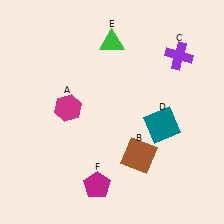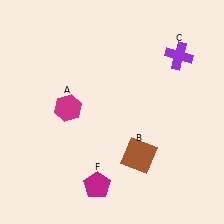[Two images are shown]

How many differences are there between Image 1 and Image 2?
There are 2 differences between the two images.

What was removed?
The green triangle (E), the teal square (D) were removed in Image 2.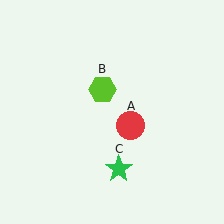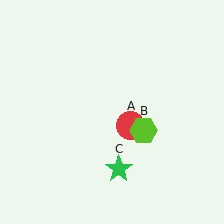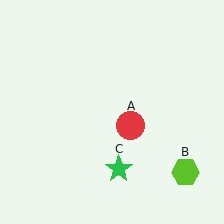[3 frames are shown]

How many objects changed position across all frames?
1 object changed position: lime hexagon (object B).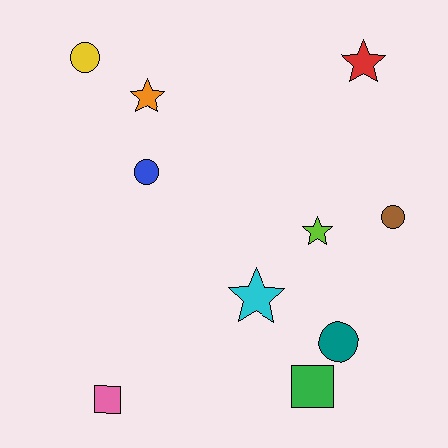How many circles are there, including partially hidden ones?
There are 4 circles.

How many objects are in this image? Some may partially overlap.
There are 10 objects.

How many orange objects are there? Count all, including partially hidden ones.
There is 1 orange object.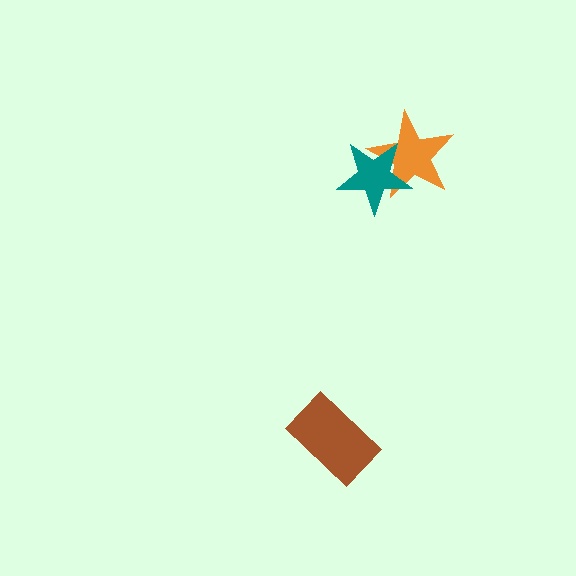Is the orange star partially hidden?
Yes, it is partially covered by another shape.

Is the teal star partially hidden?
No, no other shape covers it.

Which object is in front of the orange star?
The teal star is in front of the orange star.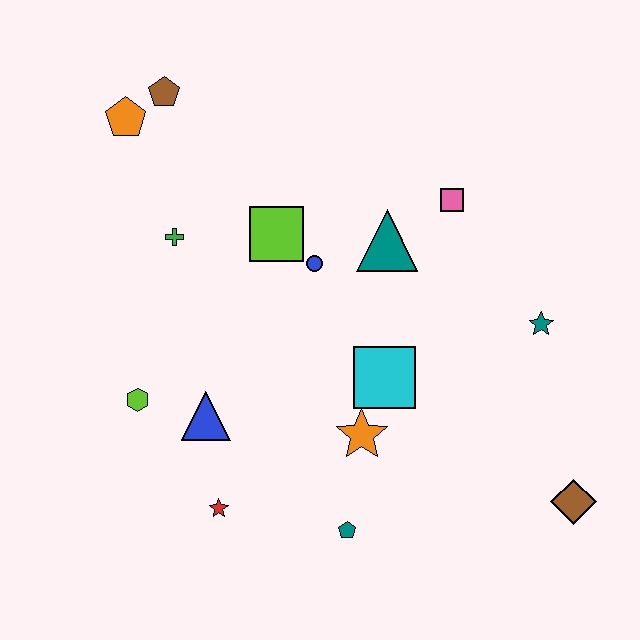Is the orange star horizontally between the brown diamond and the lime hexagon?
Yes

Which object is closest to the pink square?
The teal triangle is closest to the pink square.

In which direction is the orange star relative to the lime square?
The orange star is below the lime square.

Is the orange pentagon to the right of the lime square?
No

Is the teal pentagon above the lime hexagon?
No